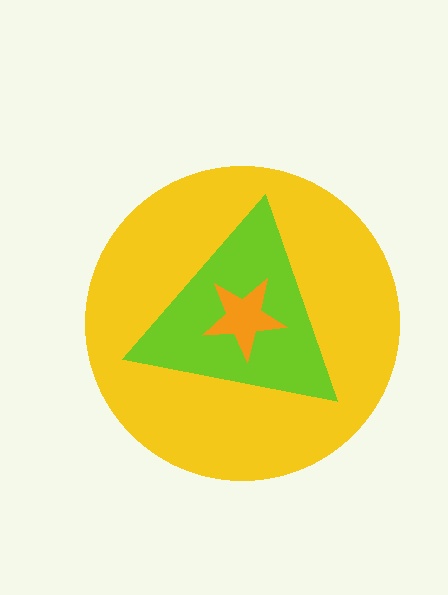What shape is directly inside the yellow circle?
The lime triangle.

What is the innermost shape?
The orange star.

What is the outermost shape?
The yellow circle.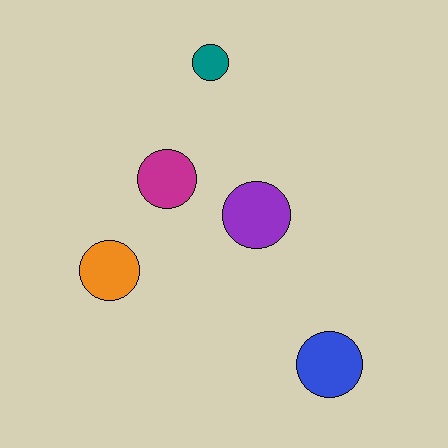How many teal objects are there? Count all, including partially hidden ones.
There is 1 teal object.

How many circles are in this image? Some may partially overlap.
There are 5 circles.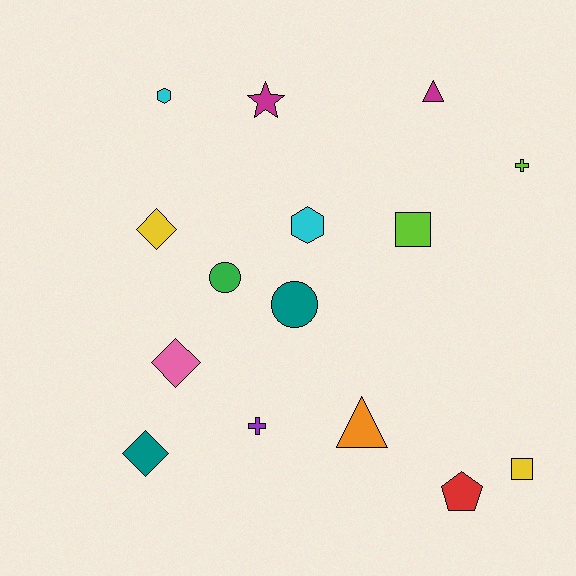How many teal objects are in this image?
There are 2 teal objects.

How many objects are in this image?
There are 15 objects.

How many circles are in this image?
There are 2 circles.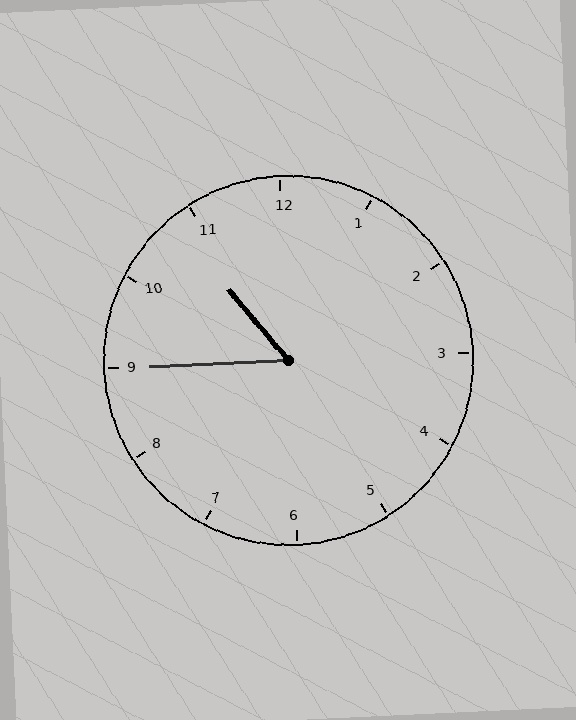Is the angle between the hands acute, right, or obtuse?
It is acute.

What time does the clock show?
10:45.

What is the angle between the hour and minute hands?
Approximately 52 degrees.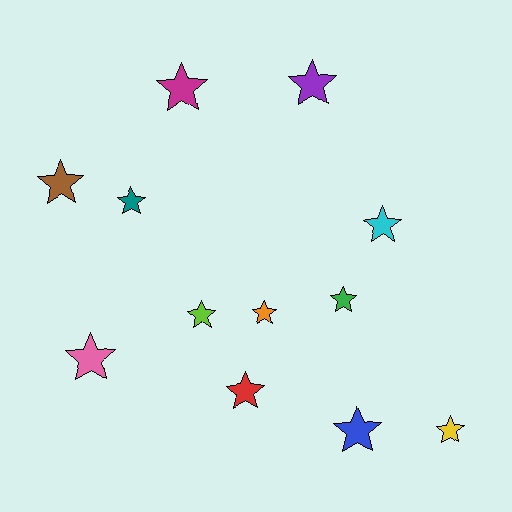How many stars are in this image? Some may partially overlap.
There are 12 stars.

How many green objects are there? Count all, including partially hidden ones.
There is 1 green object.